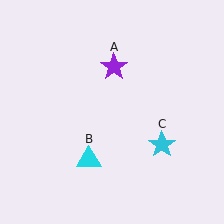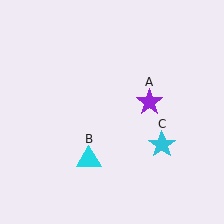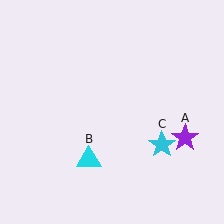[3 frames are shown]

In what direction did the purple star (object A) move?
The purple star (object A) moved down and to the right.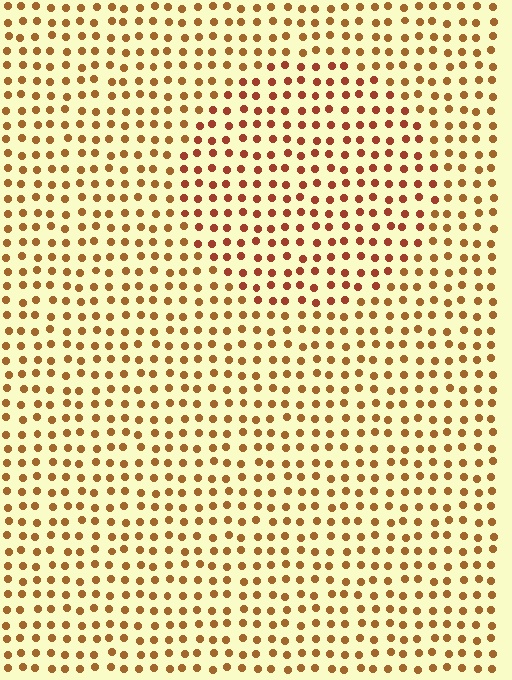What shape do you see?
I see a circle.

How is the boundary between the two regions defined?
The boundary is defined purely by a slight shift in hue (about 22 degrees). Spacing, size, and orientation are identical on both sides.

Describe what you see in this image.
The image is filled with small brown elements in a uniform arrangement. A circle-shaped region is visible where the elements are tinted to a slightly different hue, forming a subtle color boundary.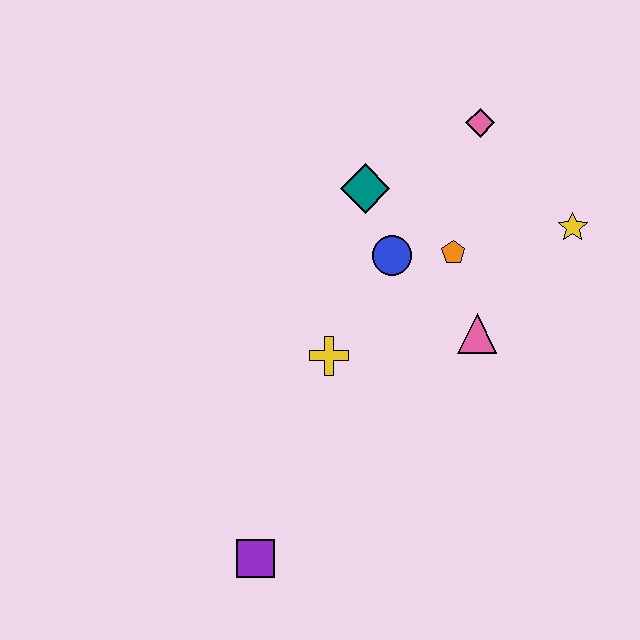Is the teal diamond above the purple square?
Yes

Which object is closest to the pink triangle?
The orange pentagon is closest to the pink triangle.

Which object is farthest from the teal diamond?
The purple square is farthest from the teal diamond.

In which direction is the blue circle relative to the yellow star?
The blue circle is to the left of the yellow star.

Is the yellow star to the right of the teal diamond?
Yes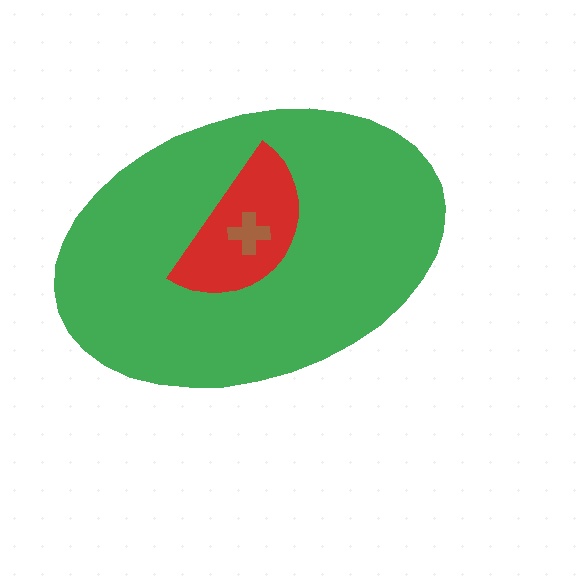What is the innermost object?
The brown cross.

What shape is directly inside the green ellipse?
The red semicircle.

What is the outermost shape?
The green ellipse.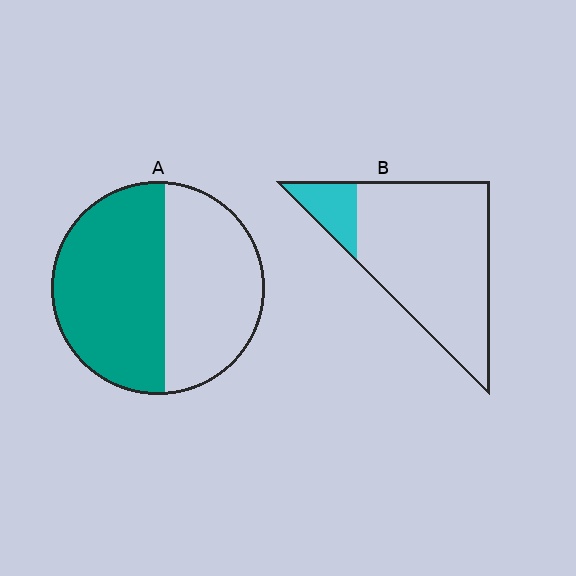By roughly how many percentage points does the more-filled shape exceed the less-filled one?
By roughly 40 percentage points (A over B).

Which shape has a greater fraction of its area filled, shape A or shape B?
Shape A.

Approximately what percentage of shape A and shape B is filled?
A is approximately 55% and B is approximately 15%.